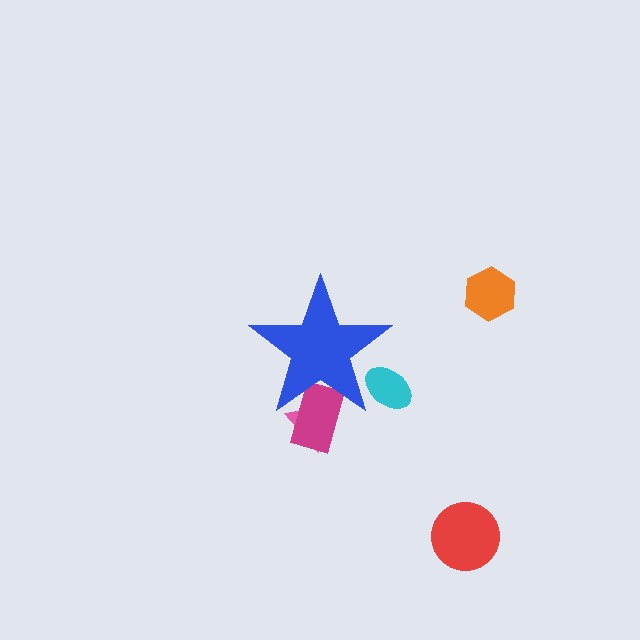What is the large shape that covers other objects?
A blue star.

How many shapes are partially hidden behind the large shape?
3 shapes are partially hidden.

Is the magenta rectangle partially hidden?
Yes, the magenta rectangle is partially hidden behind the blue star.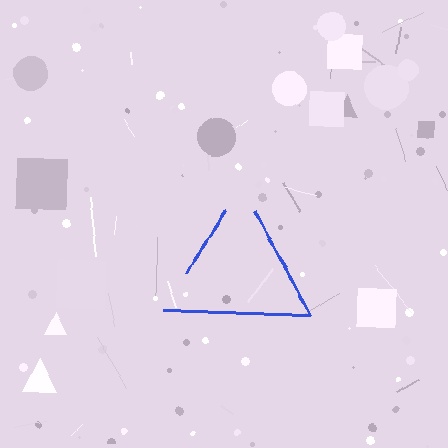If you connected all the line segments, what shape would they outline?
They would outline a triangle.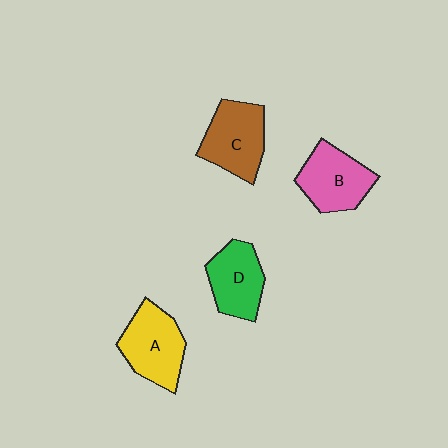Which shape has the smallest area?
Shape D (green).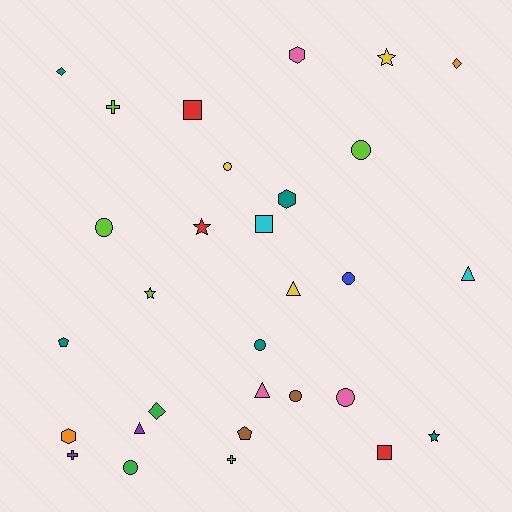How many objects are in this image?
There are 30 objects.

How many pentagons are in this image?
There are 2 pentagons.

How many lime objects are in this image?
There are 5 lime objects.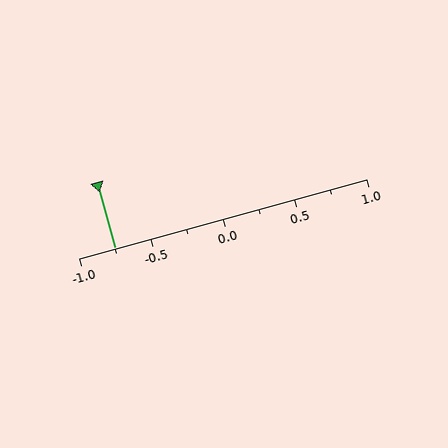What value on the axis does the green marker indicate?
The marker indicates approximately -0.75.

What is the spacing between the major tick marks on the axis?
The major ticks are spaced 0.5 apart.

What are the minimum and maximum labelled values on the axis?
The axis runs from -1.0 to 1.0.